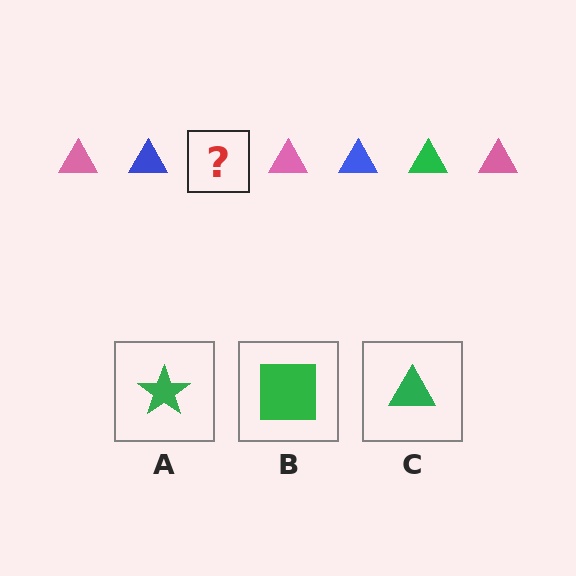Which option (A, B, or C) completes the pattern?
C.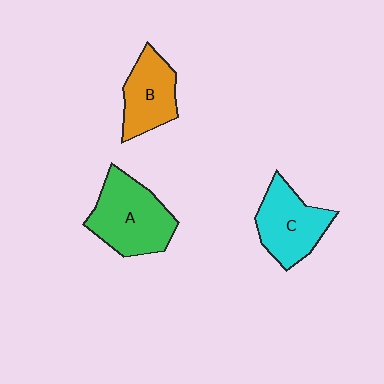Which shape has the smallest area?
Shape B (orange).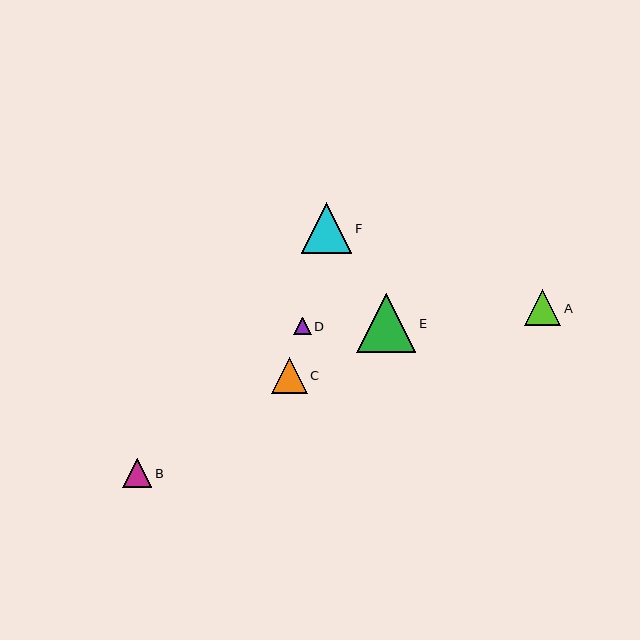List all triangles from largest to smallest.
From largest to smallest: E, F, A, C, B, D.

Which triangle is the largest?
Triangle E is the largest with a size of approximately 59 pixels.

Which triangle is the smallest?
Triangle D is the smallest with a size of approximately 17 pixels.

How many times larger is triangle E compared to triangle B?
Triangle E is approximately 2.1 times the size of triangle B.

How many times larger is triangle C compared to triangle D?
Triangle C is approximately 2.1 times the size of triangle D.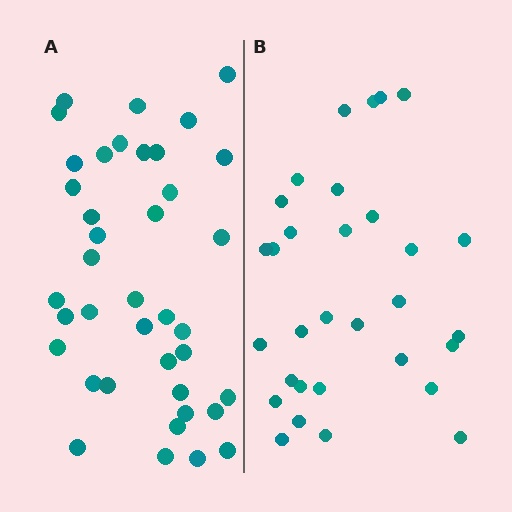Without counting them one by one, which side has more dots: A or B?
Region A (the left region) has more dots.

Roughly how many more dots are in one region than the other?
Region A has roughly 8 or so more dots than region B.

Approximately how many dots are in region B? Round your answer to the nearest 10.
About 30 dots. (The exact count is 31, which rounds to 30.)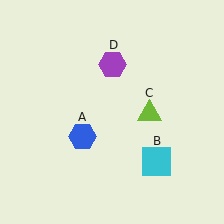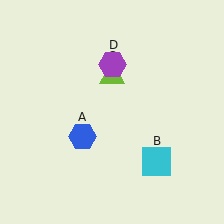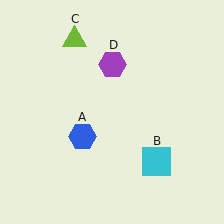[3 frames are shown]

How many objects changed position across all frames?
1 object changed position: lime triangle (object C).